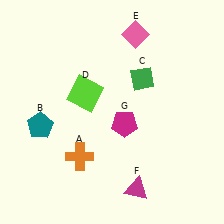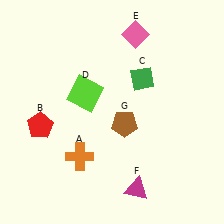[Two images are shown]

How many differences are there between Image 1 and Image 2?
There are 2 differences between the two images.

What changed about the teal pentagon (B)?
In Image 1, B is teal. In Image 2, it changed to red.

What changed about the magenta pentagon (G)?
In Image 1, G is magenta. In Image 2, it changed to brown.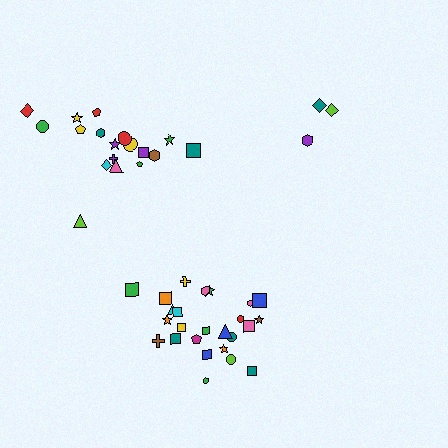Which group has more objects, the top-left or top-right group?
The top-left group.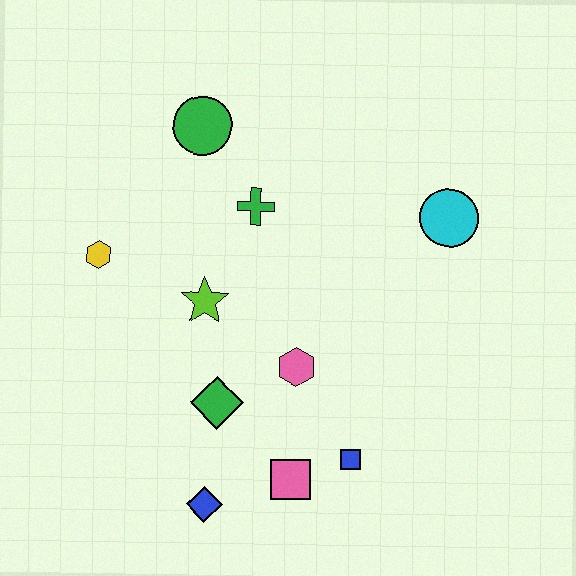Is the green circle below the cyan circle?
No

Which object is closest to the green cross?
The green circle is closest to the green cross.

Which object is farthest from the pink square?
The green circle is farthest from the pink square.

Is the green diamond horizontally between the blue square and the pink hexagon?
No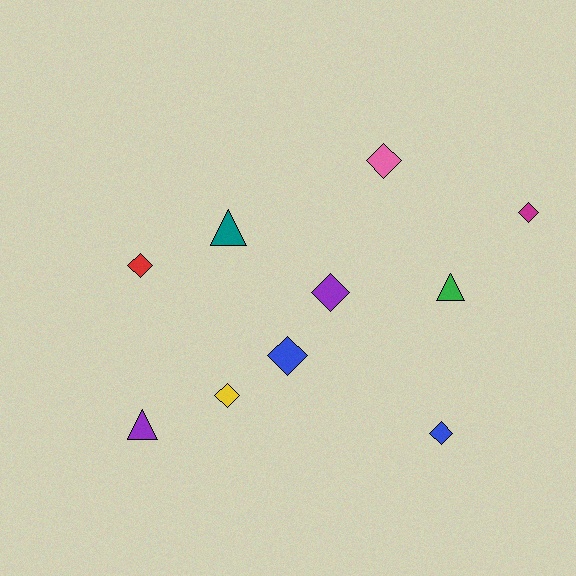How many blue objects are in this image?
There are 2 blue objects.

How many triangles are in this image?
There are 3 triangles.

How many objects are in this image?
There are 10 objects.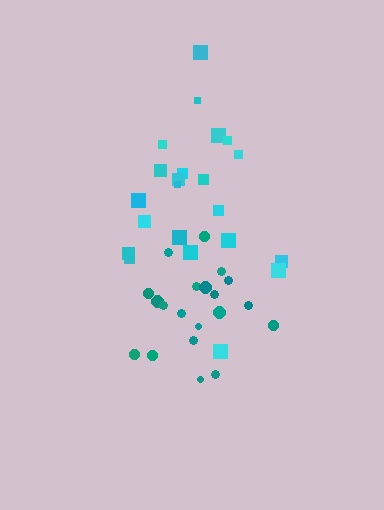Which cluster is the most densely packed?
Teal.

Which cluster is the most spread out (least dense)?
Cyan.